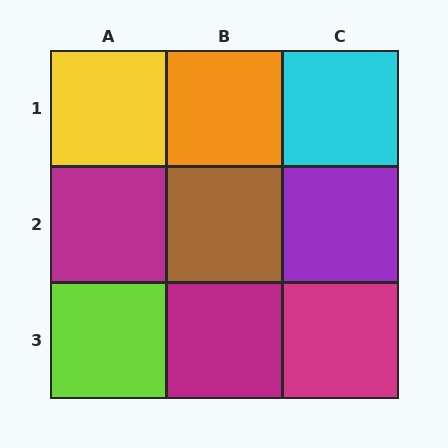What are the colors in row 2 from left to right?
Magenta, brown, purple.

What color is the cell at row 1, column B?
Orange.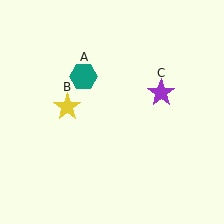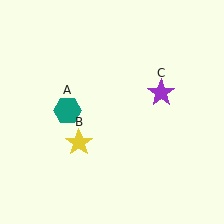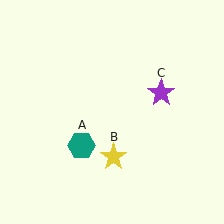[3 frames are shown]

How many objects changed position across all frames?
2 objects changed position: teal hexagon (object A), yellow star (object B).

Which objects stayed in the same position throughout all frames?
Purple star (object C) remained stationary.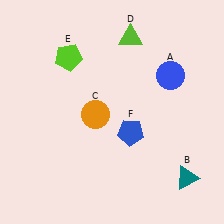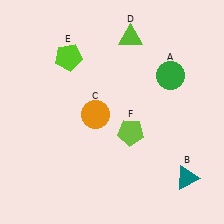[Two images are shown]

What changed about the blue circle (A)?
In Image 1, A is blue. In Image 2, it changed to green.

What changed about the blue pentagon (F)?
In Image 1, F is blue. In Image 2, it changed to lime.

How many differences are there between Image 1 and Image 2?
There are 2 differences between the two images.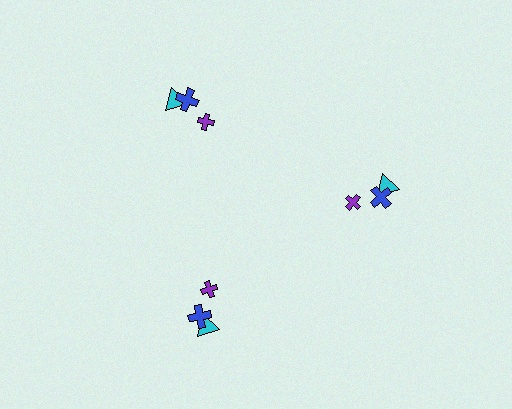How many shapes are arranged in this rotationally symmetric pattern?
There are 9 shapes, arranged in 3 groups of 3.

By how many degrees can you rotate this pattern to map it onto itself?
The pattern maps onto itself every 120 degrees of rotation.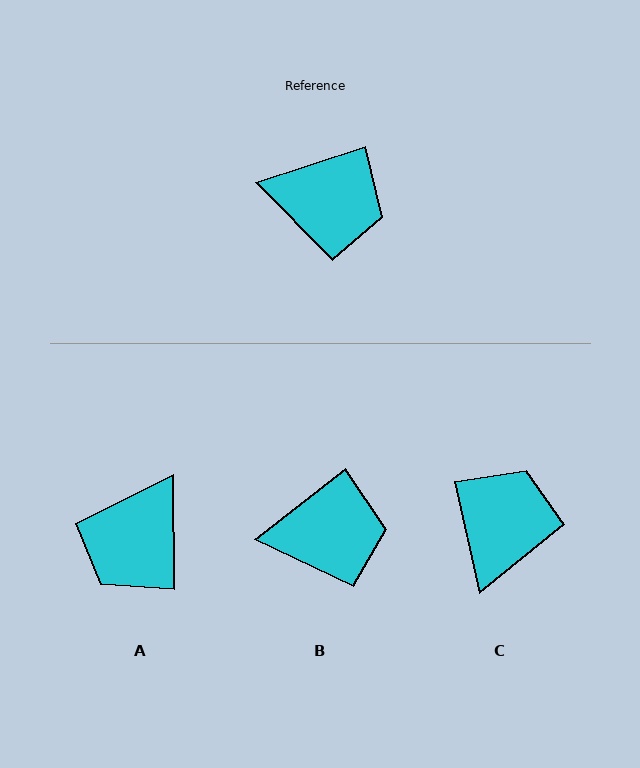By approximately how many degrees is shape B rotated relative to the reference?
Approximately 20 degrees counter-clockwise.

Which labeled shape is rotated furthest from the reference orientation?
A, about 108 degrees away.